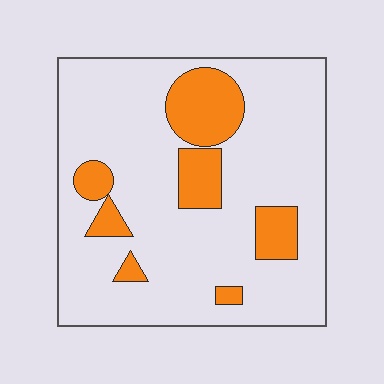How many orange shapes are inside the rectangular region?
7.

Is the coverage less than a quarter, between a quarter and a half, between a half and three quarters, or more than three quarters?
Less than a quarter.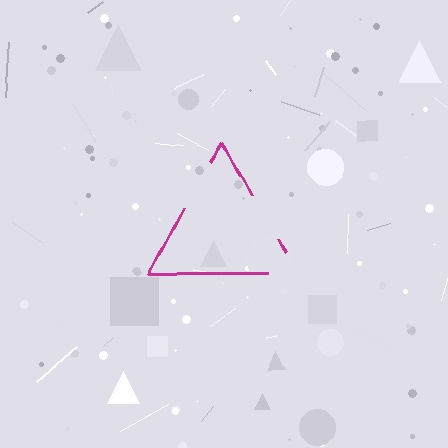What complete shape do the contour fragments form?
The contour fragments form a triangle.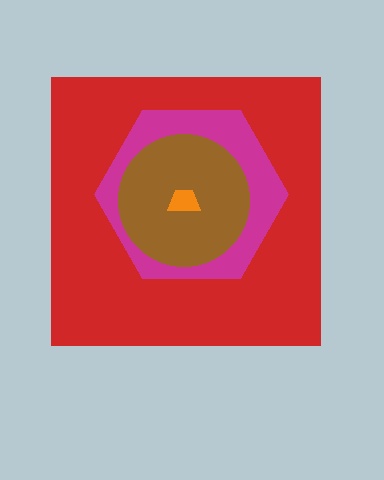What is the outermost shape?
The red square.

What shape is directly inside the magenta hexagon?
The brown circle.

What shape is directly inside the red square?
The magenta hexagon.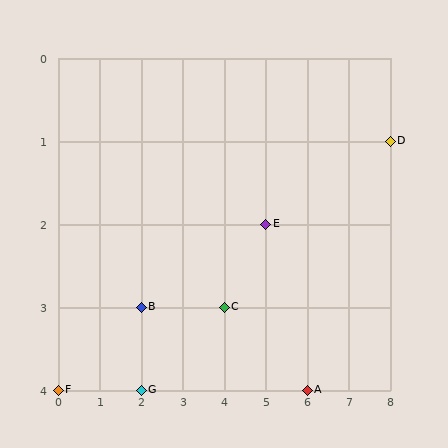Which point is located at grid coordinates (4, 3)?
Point C is at (4, 3).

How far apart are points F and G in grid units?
Points F and G are 2 columns apart.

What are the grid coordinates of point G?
Point G is at grid coordinates (2, 4).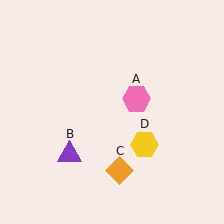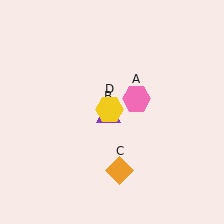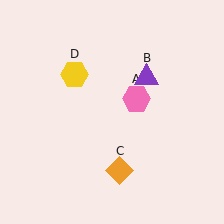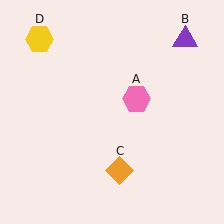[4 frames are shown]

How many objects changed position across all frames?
2 objects changed position: purple triangle (object B), yellow hexagon (object D).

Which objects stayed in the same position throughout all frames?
Pink hexagon (object A) and orange diamond (object C) remained stationary.